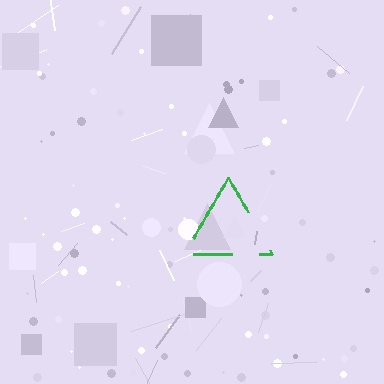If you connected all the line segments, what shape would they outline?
They would outline a triangle.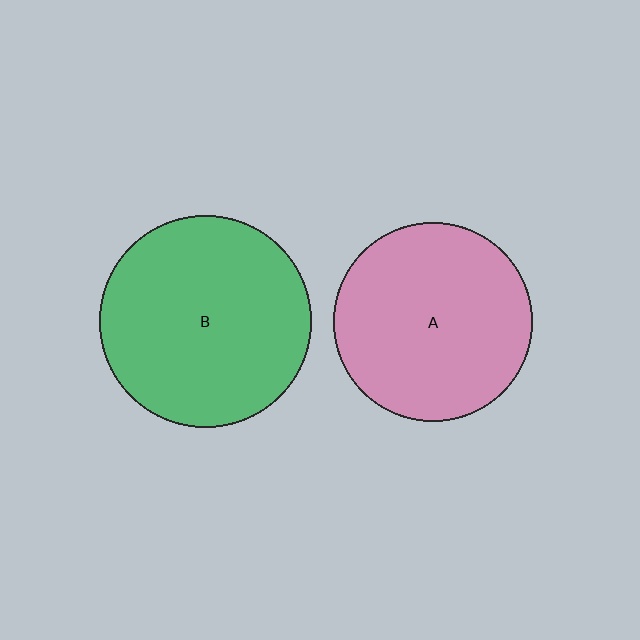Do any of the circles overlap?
No, none of the circles overlap.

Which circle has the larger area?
Circle B (green).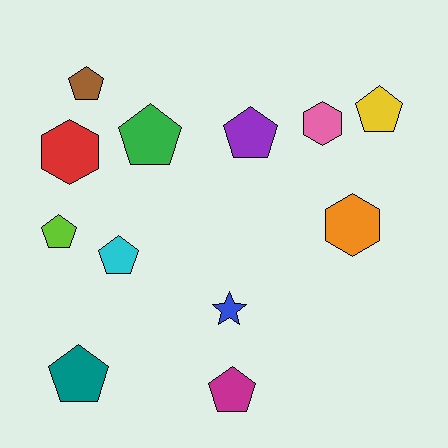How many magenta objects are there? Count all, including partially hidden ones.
There is 1 magenta object.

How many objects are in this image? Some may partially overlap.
There are 12 objects.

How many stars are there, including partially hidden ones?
There is 1 star.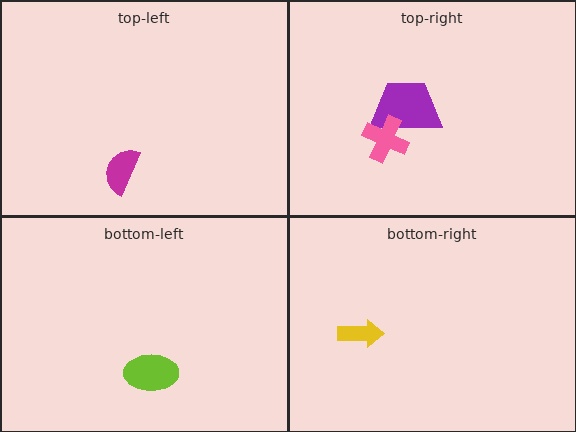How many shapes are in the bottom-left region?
1.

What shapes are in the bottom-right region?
The yellow arrow.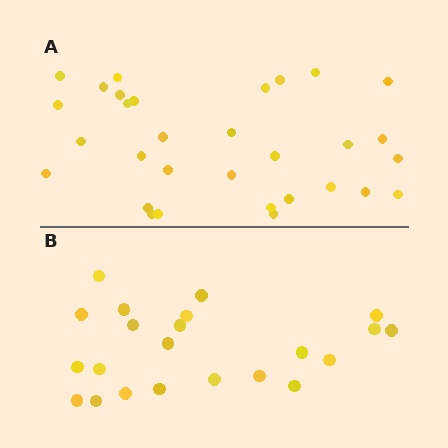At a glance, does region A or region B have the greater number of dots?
Region A (the top region) has more dots.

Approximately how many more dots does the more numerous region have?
Region A has roughly 8 or so more dots than region B.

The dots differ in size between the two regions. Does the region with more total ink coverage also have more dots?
No. Region B has more total ink coverage because its dots are larger, but region A actually contains more individual dots. Total area can be misleading — the number of items is what matters here.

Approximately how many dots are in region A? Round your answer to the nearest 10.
About 30 dots. (The exact count is 31, which rounds to 30.)